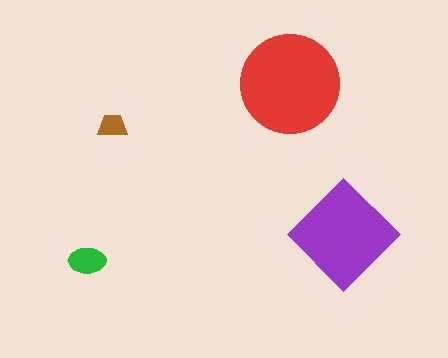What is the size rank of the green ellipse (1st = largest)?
3rd.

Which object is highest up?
The red circle is topmost.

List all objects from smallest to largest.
The brown trapezoid, the green ellipse, the purple diamond, the red circle.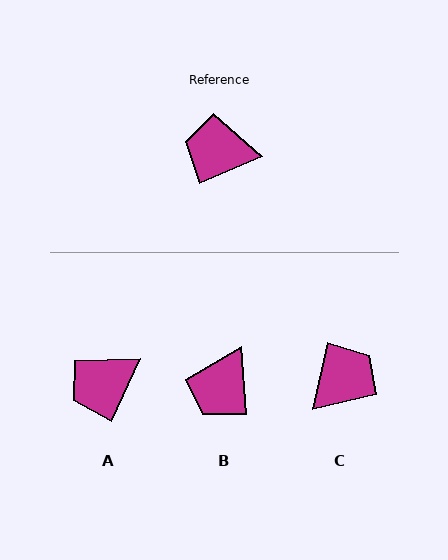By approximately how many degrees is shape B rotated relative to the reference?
Approximately 71 degrees counter-clockwise.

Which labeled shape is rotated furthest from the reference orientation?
C, about 125 degrees away.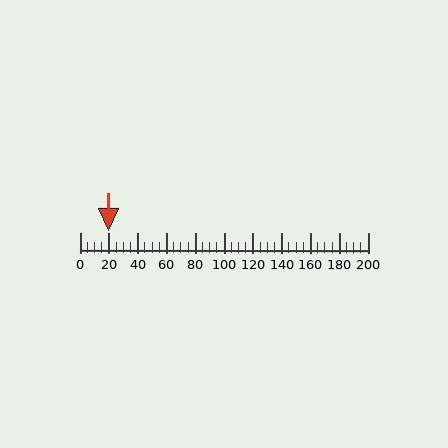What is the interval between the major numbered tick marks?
The major tick marks are spaced 20 units apart.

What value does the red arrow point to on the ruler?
The red arrow points to approximately 20.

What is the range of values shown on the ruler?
The ruler shows values from 0 to 200.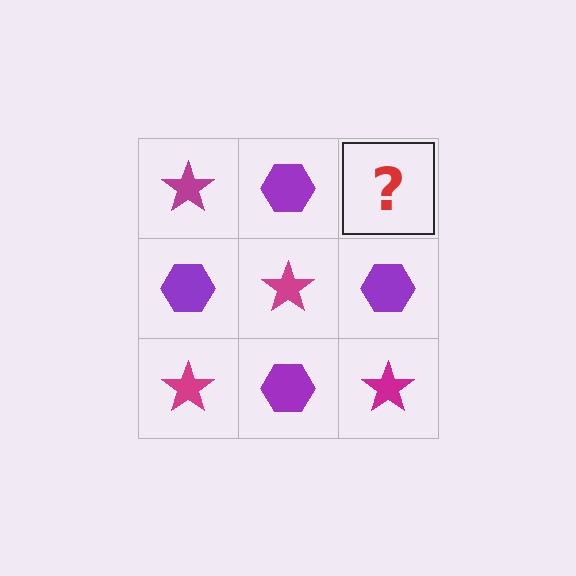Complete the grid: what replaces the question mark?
The question mark should be replaced with a magenta star.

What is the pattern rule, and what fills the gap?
The rule is that it alternates magenta star and purple hexagon in a checkerboard pattern. The gap should be filled with a magenta star.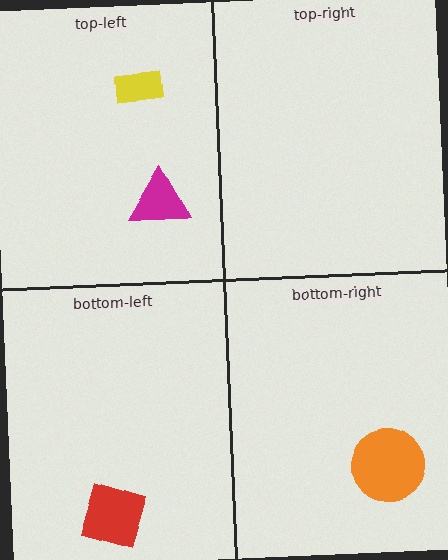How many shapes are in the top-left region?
2.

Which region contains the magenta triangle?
The top-left region.